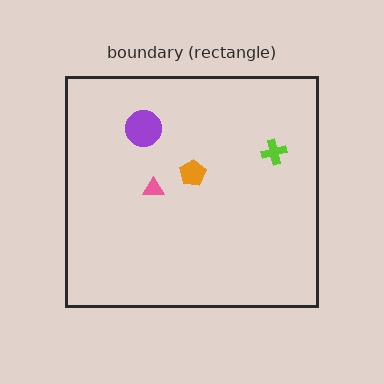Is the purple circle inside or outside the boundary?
Inside.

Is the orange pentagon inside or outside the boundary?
Inside.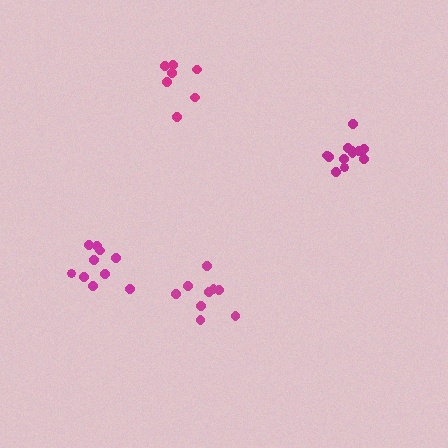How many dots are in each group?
Group 1: 9 dots, Group 2: 10 dots, Group 3: 12 dots, Group 4: 7 dots (38 total).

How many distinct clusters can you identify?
There are 4 distinct clusters.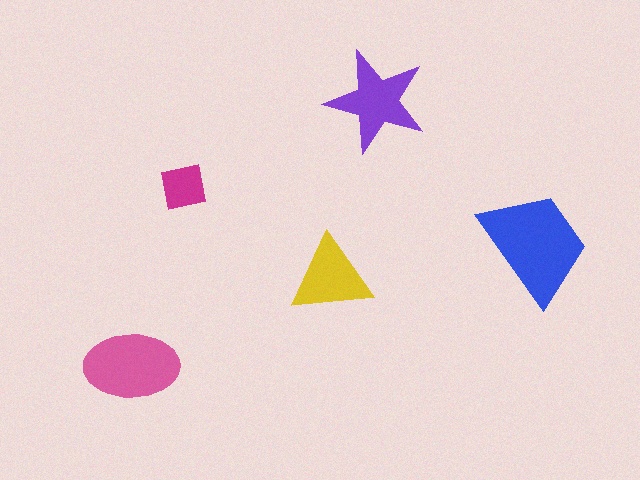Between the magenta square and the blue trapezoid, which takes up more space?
The blue trapezoid.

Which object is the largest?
The blue trapezoid.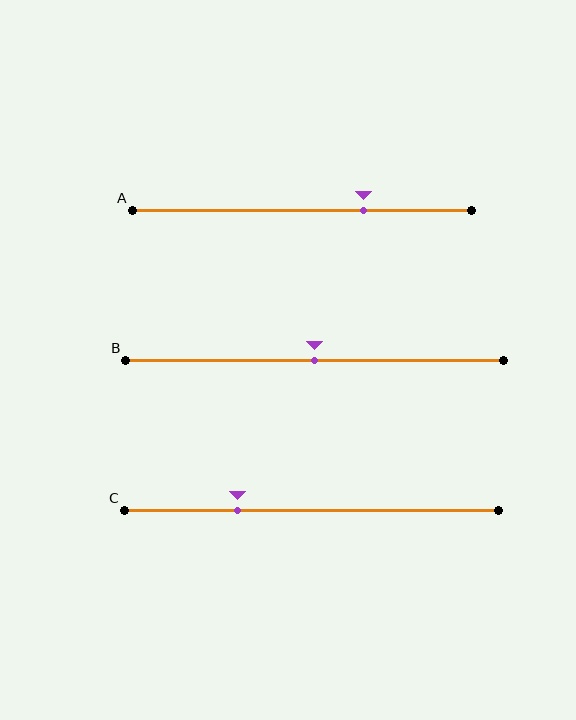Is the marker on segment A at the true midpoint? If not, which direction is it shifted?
No, the marker on segment A is shifted to the right by about 18% of the segment length.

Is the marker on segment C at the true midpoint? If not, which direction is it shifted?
No, the marker on segment C is shifted to the left by about 20% of the segment length.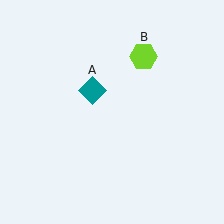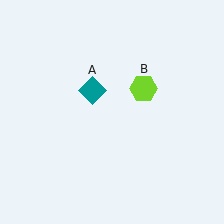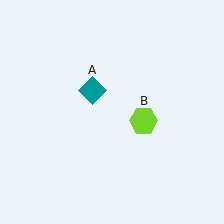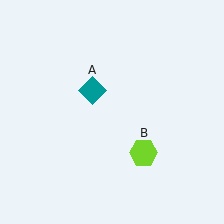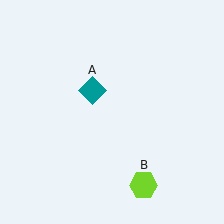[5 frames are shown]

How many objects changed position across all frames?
1 object changed position: lime hexagon (object B).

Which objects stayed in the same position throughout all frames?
Teal diamond (object A) remained stationary.